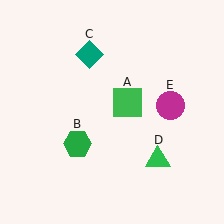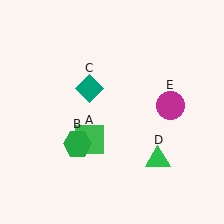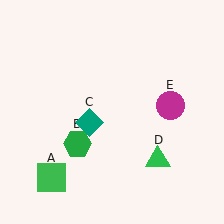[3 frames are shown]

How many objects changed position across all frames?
2 objects changed position: green square (object A), teal diamond (object C).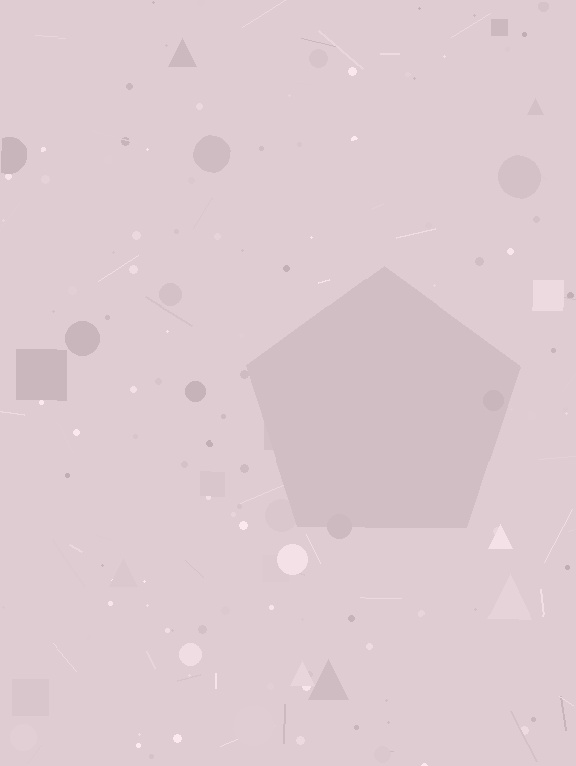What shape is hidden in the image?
A pentagon is hidden in the image.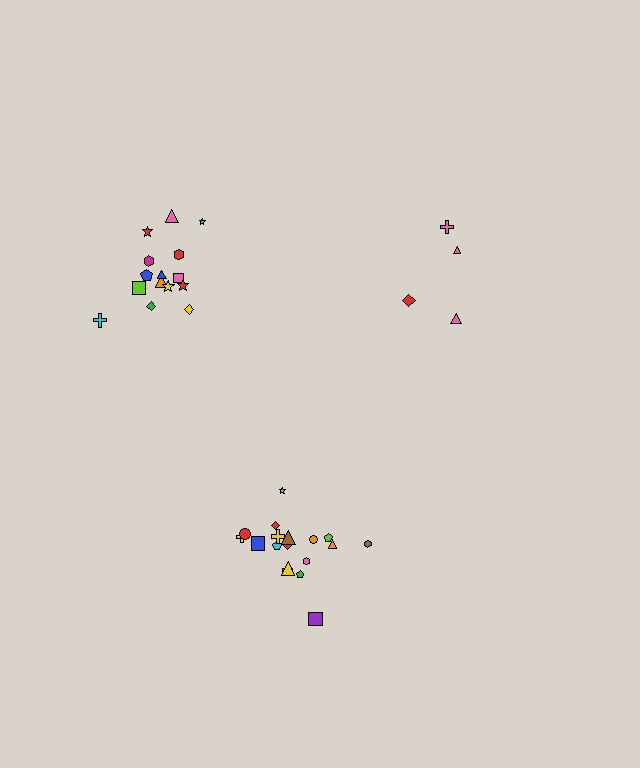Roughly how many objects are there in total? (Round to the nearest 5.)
Roughly 35 objects in total.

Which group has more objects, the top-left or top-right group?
The top-left group.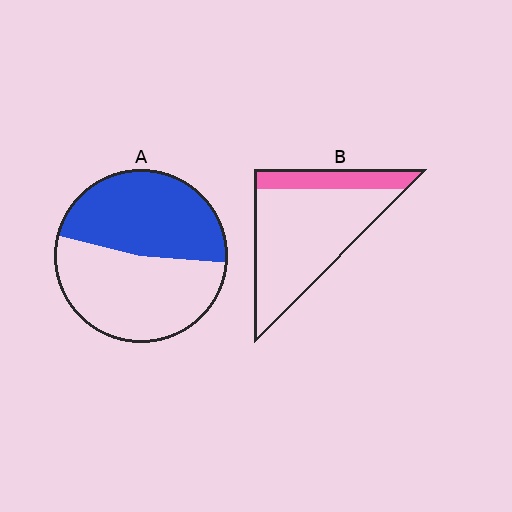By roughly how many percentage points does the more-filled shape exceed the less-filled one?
By roughly 25 percentage points (A over B).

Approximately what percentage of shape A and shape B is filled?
A is approximately 45% and B is approximately 20%.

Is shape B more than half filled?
No.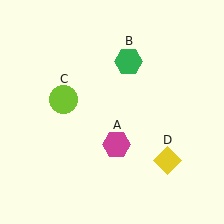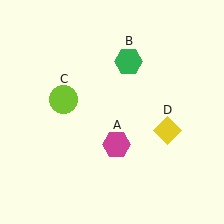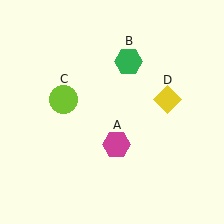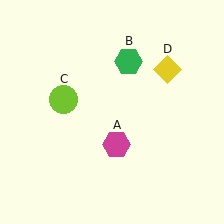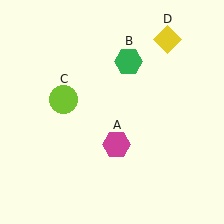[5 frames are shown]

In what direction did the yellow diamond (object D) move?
The yellow diamond (object D) moved up.